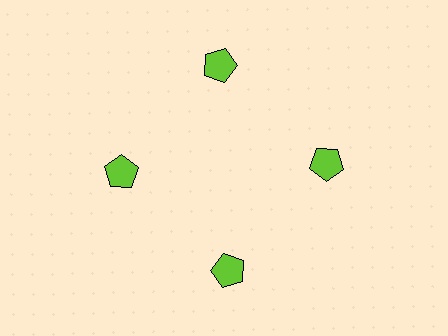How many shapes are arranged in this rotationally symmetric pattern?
There are 4 shapes, arranged in 4 groups of 1.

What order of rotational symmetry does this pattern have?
This pattern has 4-fold rotational symmetry.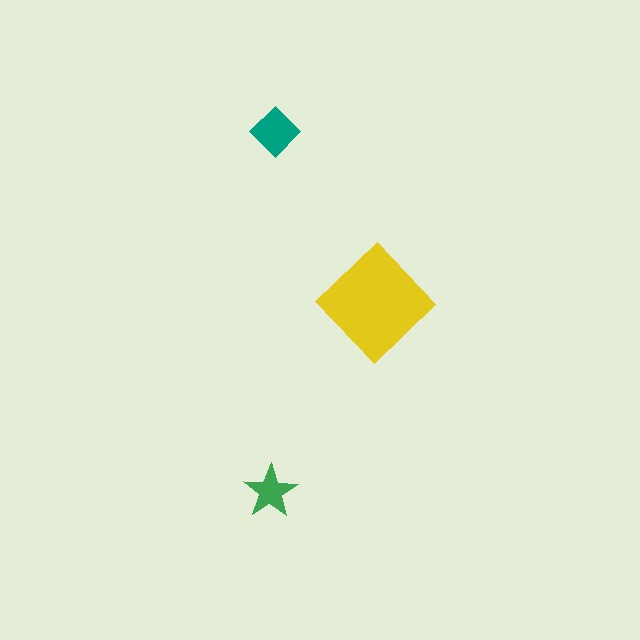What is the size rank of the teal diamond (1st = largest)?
2nd.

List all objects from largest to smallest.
The yellow diamond, the teal diamond, the green star.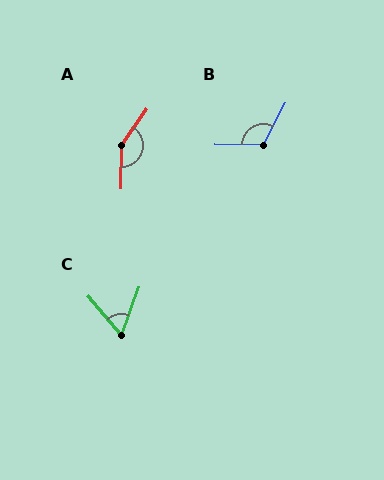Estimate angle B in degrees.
Approximately 117 degrees.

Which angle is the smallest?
C, at approximately 60 degrees.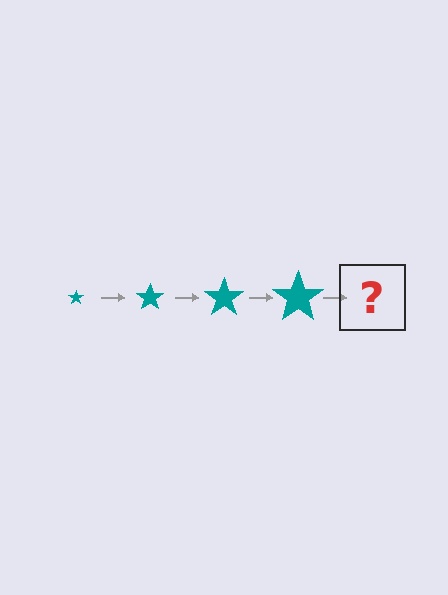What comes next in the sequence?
The next element should be a teal star, larger than the previous one.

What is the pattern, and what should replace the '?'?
The pattern is that the star gets progressively larger each step. The '?' should be a teal star, larger than the previous one.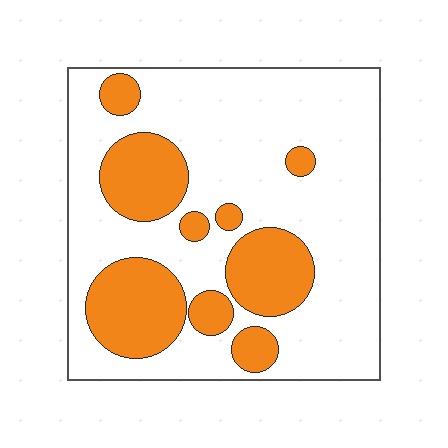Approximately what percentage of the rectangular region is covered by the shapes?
Approximately 30%.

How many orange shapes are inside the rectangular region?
9.